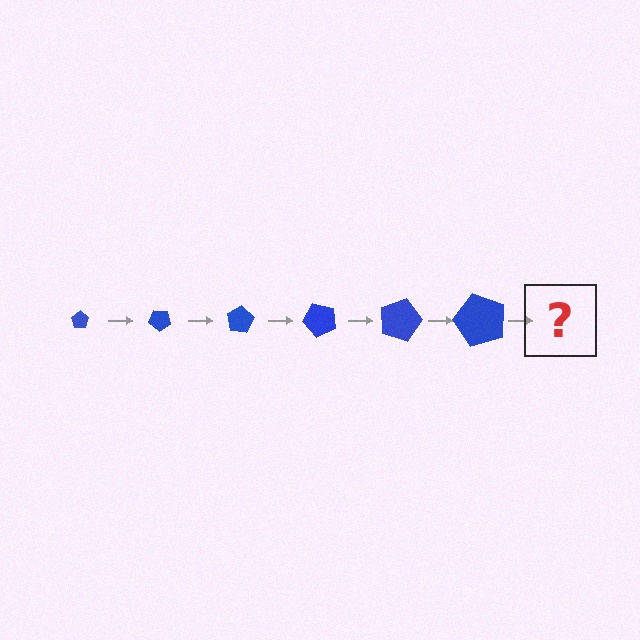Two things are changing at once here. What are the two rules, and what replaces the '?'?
The two rules are that the pentagon grows larger each step and it rotates 40 degrees each step. The '?' should be a pentagon, larger than the previous one and rotated 240 degrees from the start.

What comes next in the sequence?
The next element should be a pentagon, larger than the previous one and rotated 240 degrees from the start.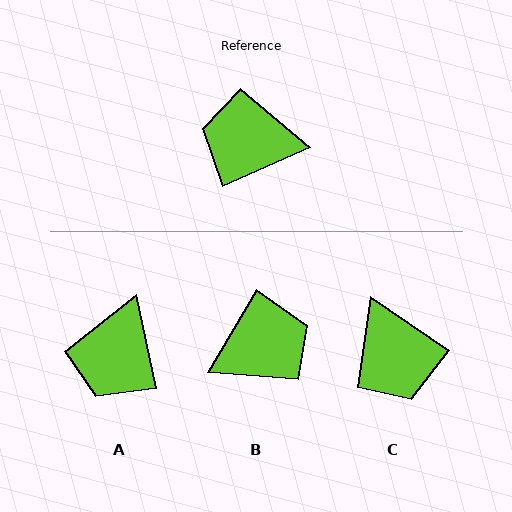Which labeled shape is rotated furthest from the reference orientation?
B, about 144 degrees away.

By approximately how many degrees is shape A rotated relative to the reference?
Approximately 78 degrees counter-clockwise.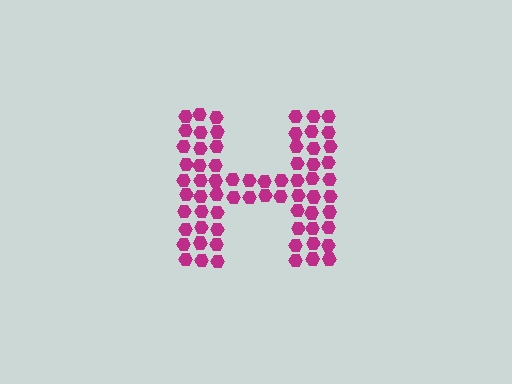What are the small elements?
The small elements are hexagons.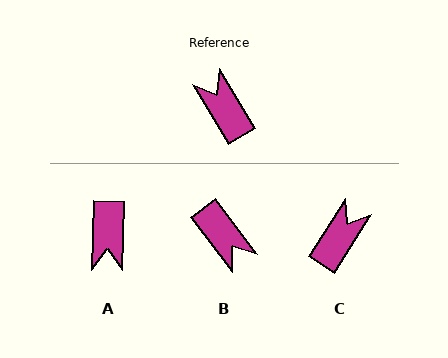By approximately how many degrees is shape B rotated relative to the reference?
Approximately 174 degrees clockwise.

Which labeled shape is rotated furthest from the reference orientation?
B, about 174 degrees away.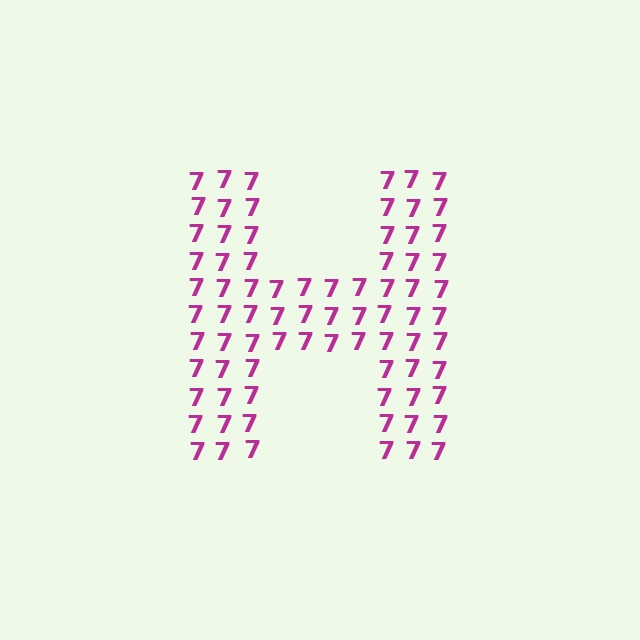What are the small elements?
The small elements are digit 7's.